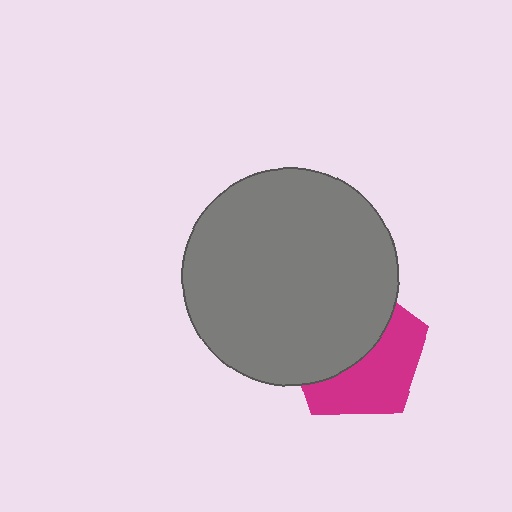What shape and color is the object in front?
The object in front is a gray circle.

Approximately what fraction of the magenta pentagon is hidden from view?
Roughly 52% of the magenta pentagon is hidden behind the gray circle.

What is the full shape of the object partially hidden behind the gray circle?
The partially hidden object is a magenta pentagon.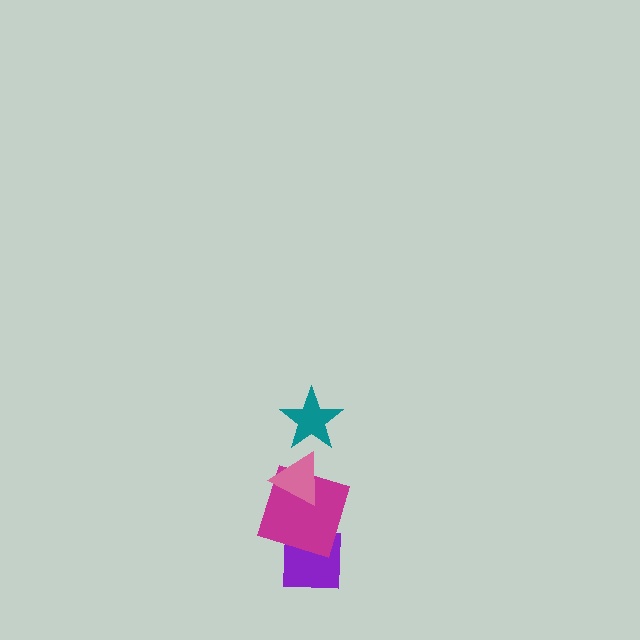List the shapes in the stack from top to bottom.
From top to bottom: the teal star, the pink triangle, the magenta square, the purple square.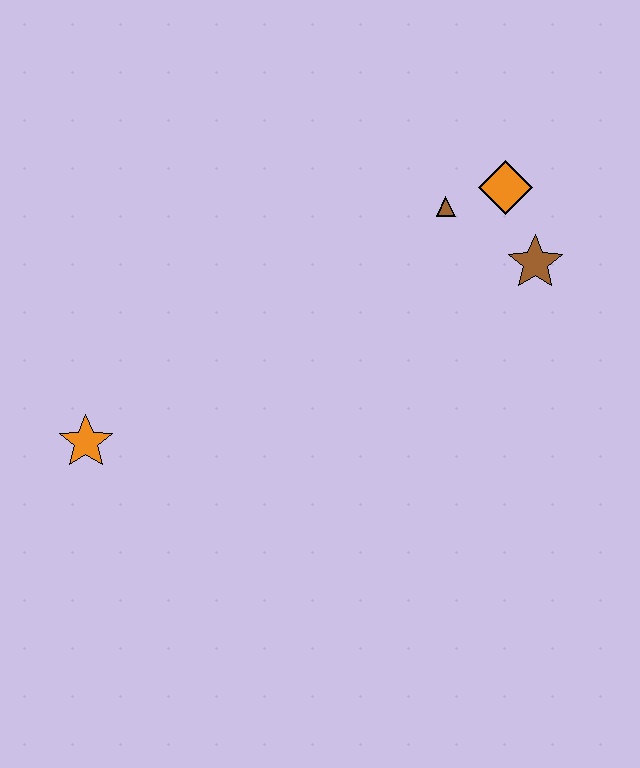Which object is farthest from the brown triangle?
The orange star is farthest from the brown triangle.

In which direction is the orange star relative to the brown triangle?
The orange star is to the left of the brown triangle.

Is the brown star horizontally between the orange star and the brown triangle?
No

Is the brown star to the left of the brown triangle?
No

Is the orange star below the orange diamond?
Yes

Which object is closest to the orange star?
The brown triangle is closest to the orange star.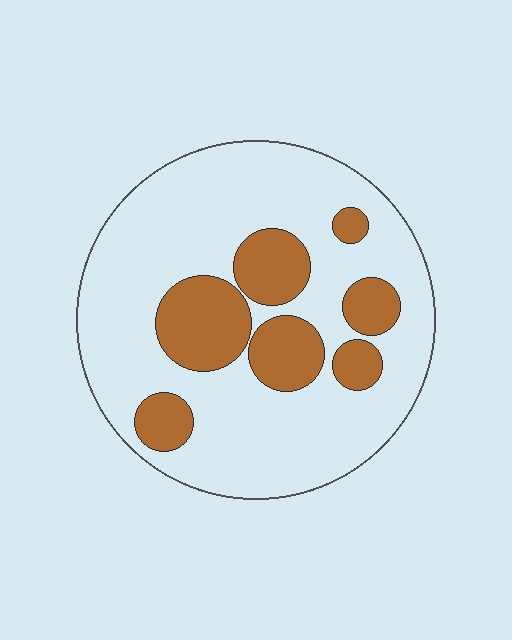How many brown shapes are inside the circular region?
7.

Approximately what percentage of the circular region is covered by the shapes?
Approximately 25%.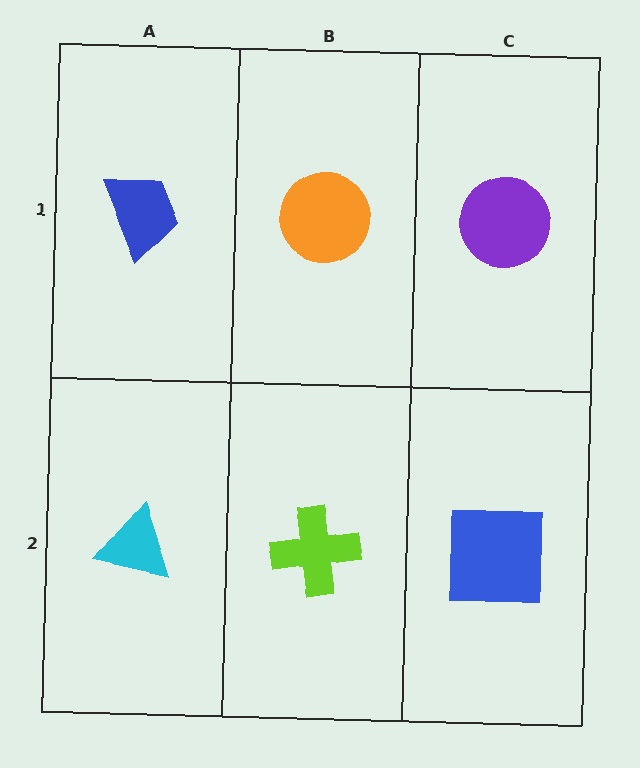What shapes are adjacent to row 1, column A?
A cyan triangle (row 2, column A), an orange circle (row 1, column B).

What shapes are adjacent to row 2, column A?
A blue trapezoid (row 1, column A), a lime cross (row 2, column B).